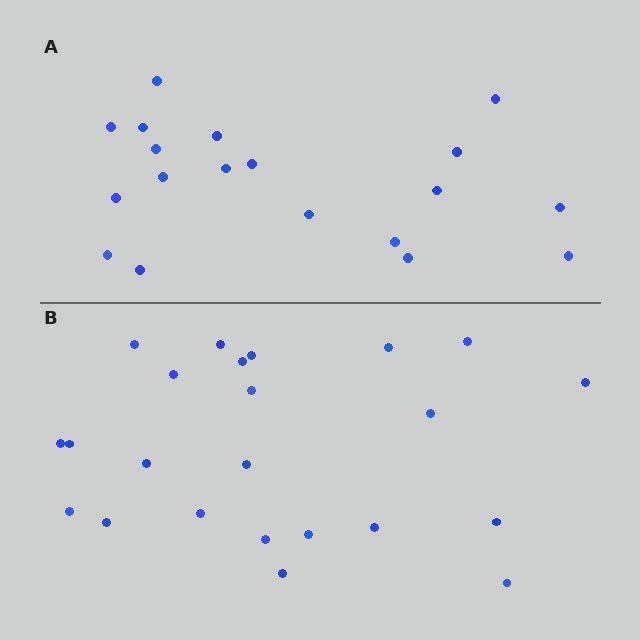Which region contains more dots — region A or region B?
Region B (the bottom region) has more dots.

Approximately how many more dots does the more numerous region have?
Region B has about 4 more dots than region A.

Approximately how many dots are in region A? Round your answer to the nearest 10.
About 20 dots. (The exact count is 19, which rounds to 20.)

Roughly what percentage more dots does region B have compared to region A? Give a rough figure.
About 20% more.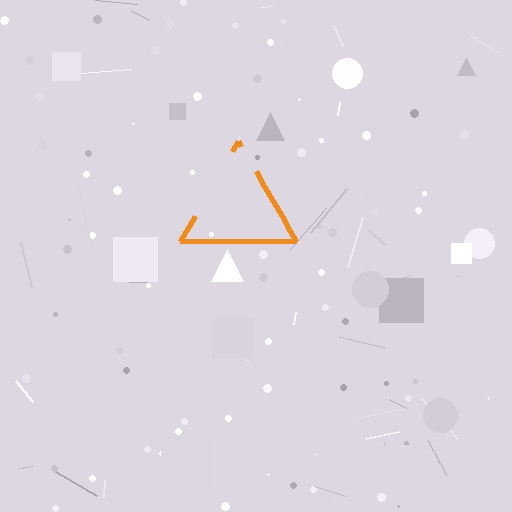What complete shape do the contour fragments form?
The contour fragments form a triangle.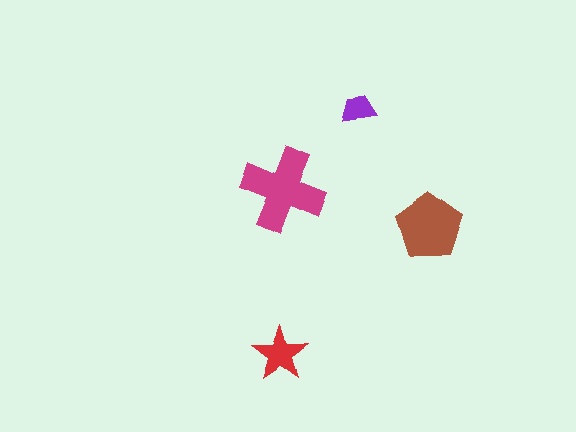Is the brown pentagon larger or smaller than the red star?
Larger.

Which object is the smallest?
The purple trapezoid.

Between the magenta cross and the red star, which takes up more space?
The magenta cross.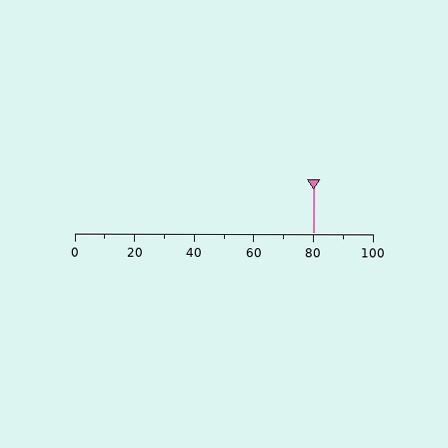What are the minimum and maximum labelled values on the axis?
The axis runs from 0 to 100.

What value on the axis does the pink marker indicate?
The marker indicates approximately 80.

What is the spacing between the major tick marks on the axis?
The major ticks are spaced 20 apart.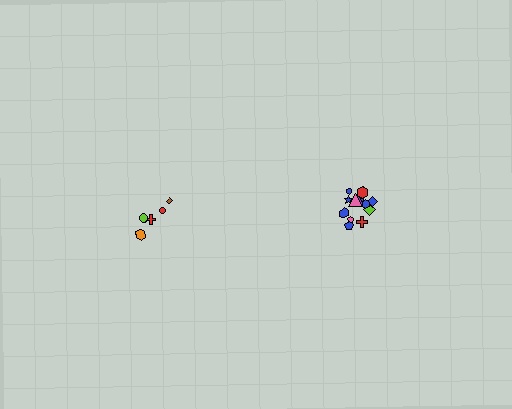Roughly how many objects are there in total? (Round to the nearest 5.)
Roughly 20 objects in total.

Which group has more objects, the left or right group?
The right group.